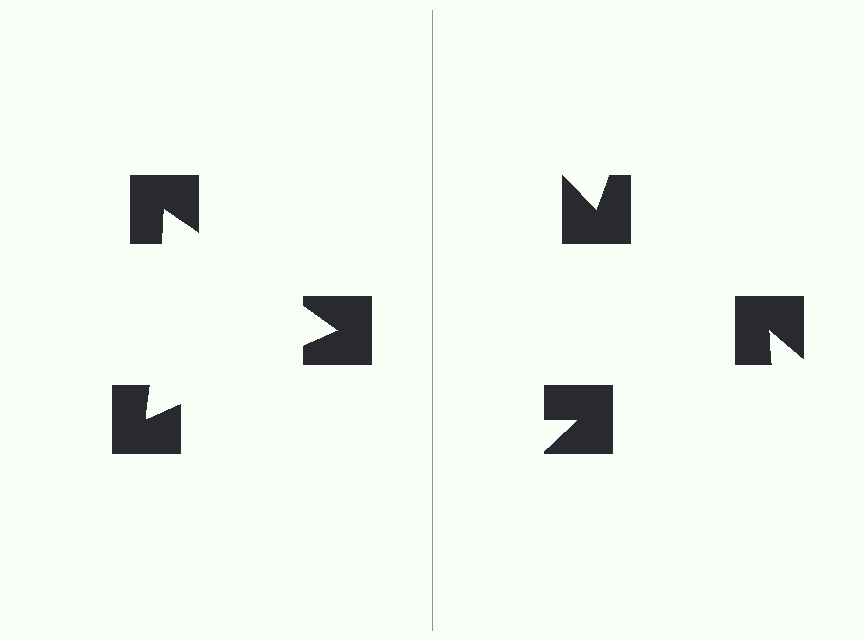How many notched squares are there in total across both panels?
6 — 3 on each side.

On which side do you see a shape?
An illusory triangle appears on the left side. On the right side the wedge cuts are rotated, so no coherent shape forms.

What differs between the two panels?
The notched squares are positioned identically on both sides; only the wedge orientations differ. On the left they align to a triangle; on the right they are misaligned.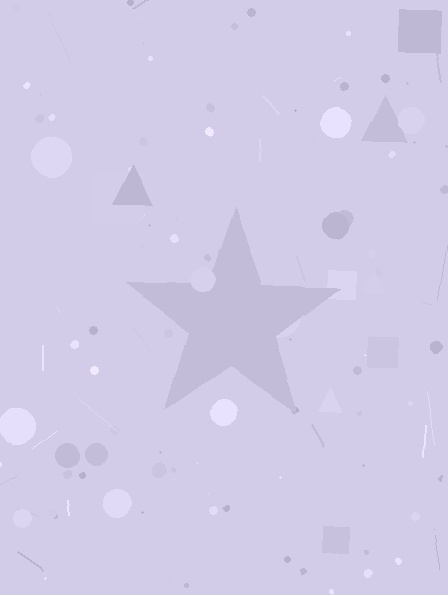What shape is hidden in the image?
A star is hidden in the image.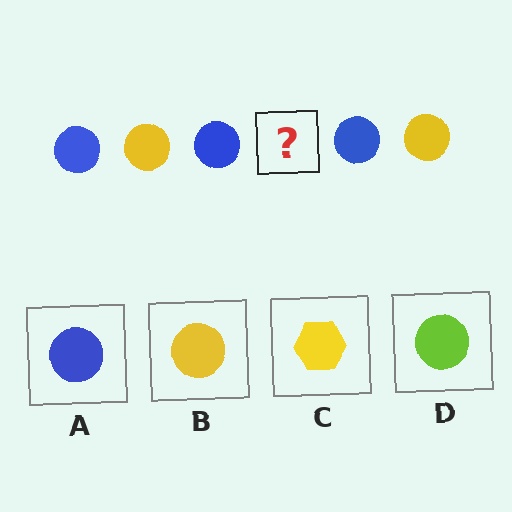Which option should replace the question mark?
Option B.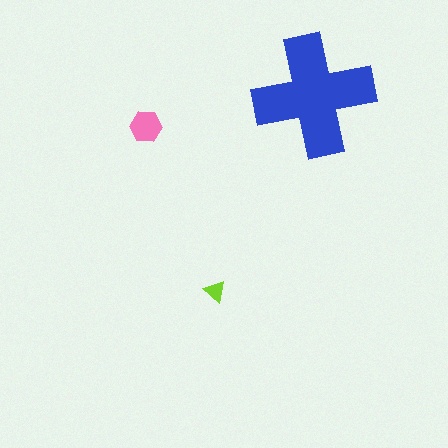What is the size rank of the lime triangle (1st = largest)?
3rd.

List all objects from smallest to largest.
The lime triangle, the pink hexagon, the blue cross.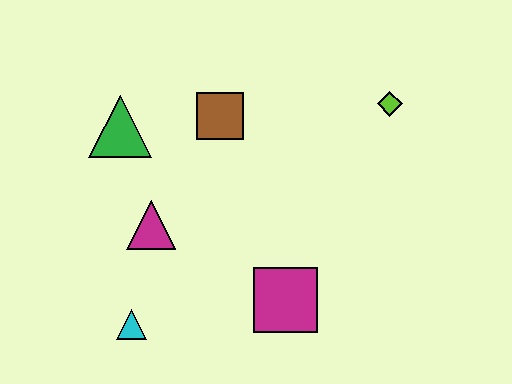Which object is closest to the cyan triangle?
The magenta triangle is closest to the cyan triangle.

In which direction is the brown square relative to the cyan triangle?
The brown square is above the cyan triangle.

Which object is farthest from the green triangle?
The lime diamond is farthest from the green triangle.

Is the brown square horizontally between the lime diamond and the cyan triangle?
Yes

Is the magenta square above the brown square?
No